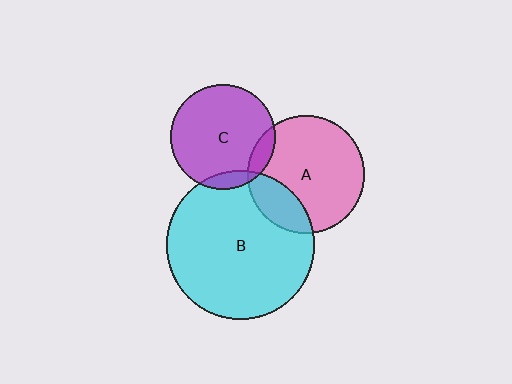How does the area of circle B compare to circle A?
Approximately 1.6 times.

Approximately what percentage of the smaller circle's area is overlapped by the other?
Approximately 10%.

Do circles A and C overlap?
Yes.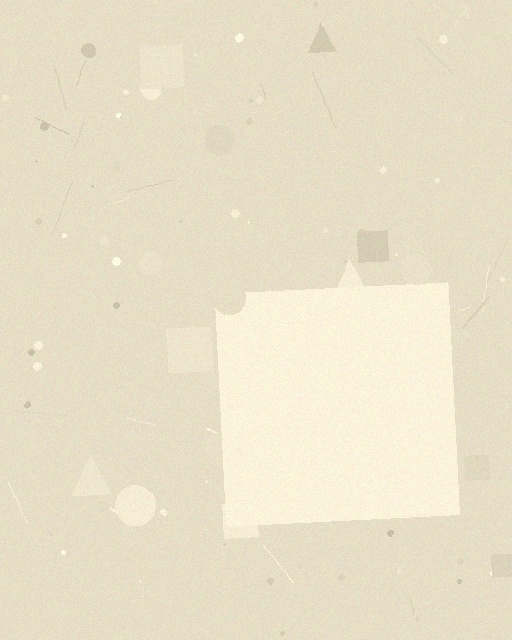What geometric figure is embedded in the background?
A square is embedded in the background.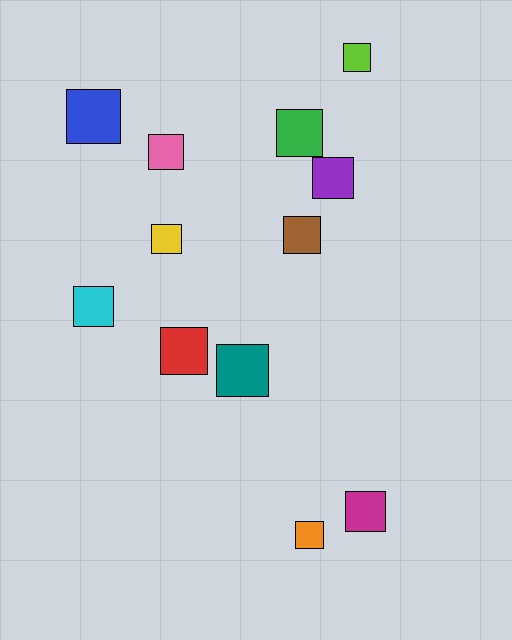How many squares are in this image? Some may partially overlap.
There are 12 squares.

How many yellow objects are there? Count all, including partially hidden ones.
There is 1 yellow object.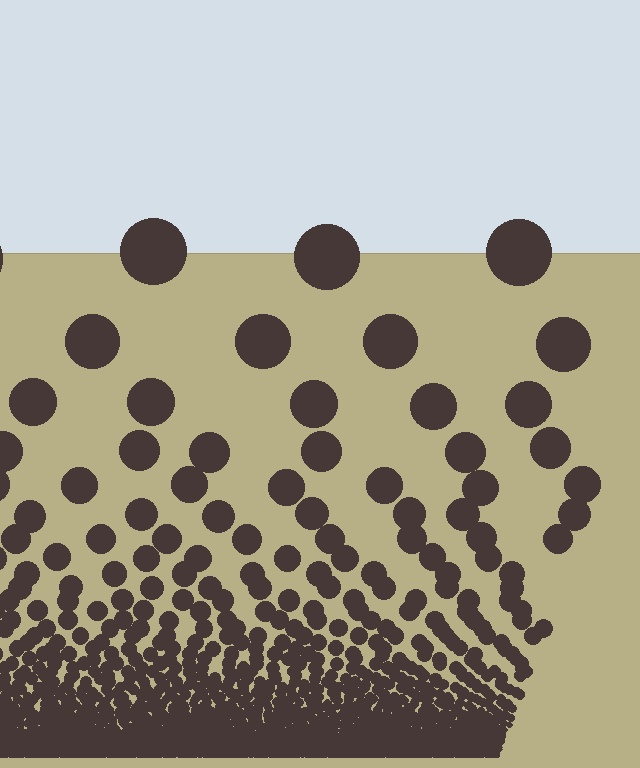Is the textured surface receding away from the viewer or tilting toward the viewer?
The surface appears to tilt toward the viewer. Texture elements get larger and sparser toward the top.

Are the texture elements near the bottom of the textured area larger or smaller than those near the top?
Smaller. The gradient is inverted — elements near the bottom are smaller and denser.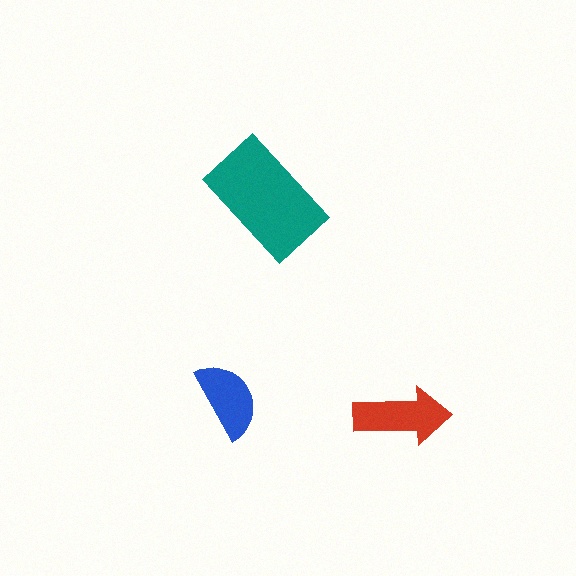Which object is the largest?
The teal rectangle.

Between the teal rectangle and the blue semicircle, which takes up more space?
The teal rectangle.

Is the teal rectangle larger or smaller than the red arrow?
Larger.